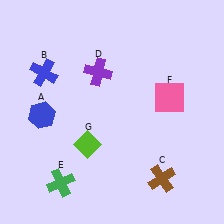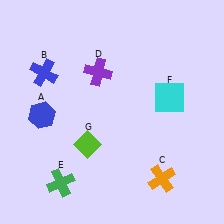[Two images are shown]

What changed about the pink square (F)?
In Image 1, F is pink. In Image 2, it changed to cyan.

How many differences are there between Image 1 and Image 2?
There are 2 differences between the two images.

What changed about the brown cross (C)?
In Image 1, C is brown. In Image 2, it changed to orange.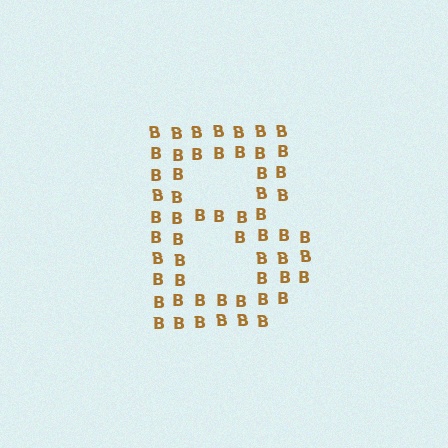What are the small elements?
The small elements are letter B's.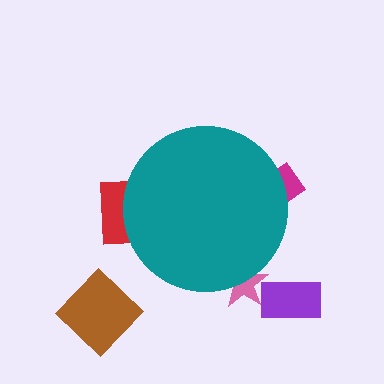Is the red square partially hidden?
Yes, the red square is partially hidden behind the teal circle.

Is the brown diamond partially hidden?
No, the brown diamond is fully visible.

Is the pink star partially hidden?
Yes, the pink star is partially hidden behind the teal circle.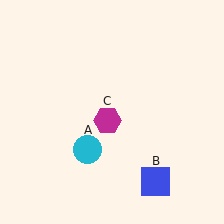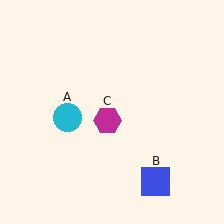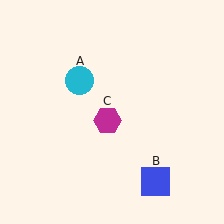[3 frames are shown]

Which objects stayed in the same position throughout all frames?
Blue square (object B) and magenta hexagon (object C) remained stationary.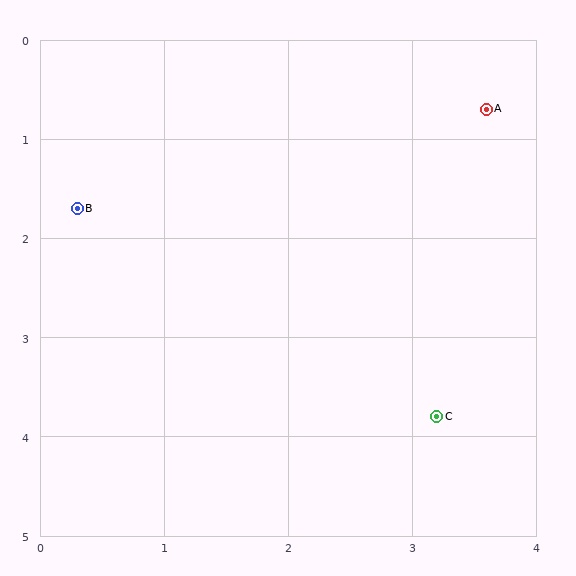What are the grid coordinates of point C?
Point C is at approximately (3.2, 3.8).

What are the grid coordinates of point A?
Point A is at approximately (3.6, 0.7).